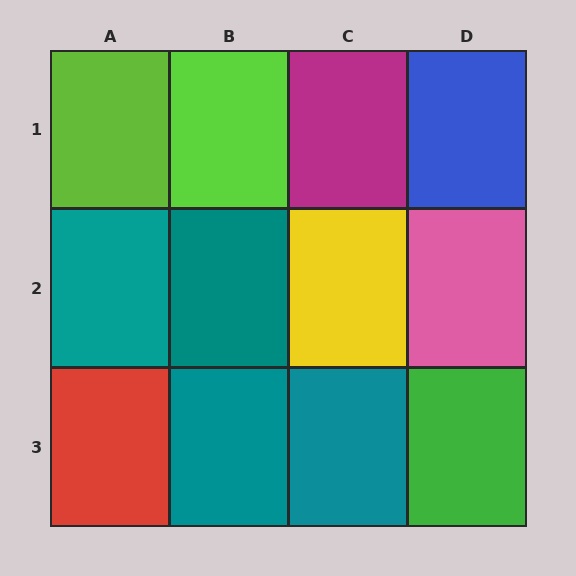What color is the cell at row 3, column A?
Red.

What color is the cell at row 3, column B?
Teal.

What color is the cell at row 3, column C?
Teal.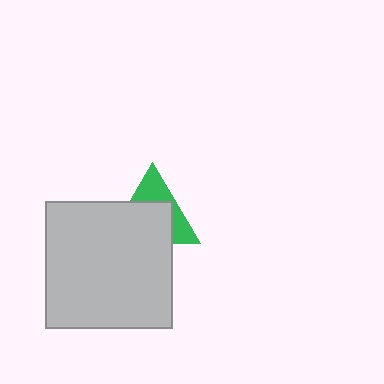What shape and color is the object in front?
The object in front is a light gray square.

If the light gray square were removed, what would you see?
You would see the complete green triangle.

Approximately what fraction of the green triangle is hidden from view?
Roughly 60% of the green triangle is hidden behind the light gray square.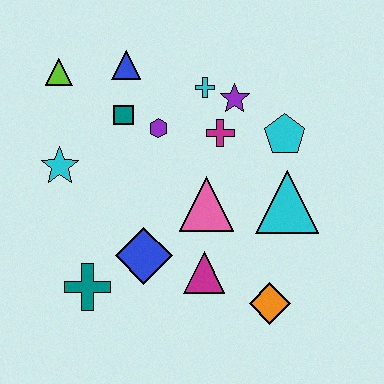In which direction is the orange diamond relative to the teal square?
The orange diamond is below the teal square.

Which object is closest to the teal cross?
The blue diamond is closest to the teal cross.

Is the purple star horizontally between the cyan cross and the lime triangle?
No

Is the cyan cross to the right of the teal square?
Yes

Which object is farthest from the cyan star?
The orange diamond is farthest from the cyan star.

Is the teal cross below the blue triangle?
Yes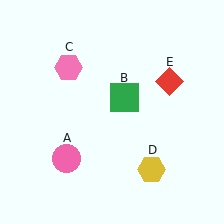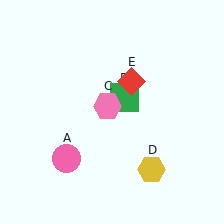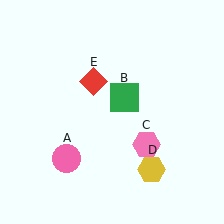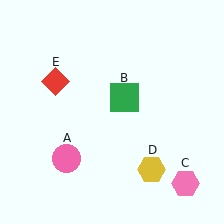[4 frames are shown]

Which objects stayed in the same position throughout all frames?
Pink circle (object A) and green square (object B) and yellow hexagon (object D) remained stationary.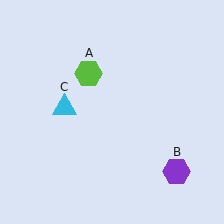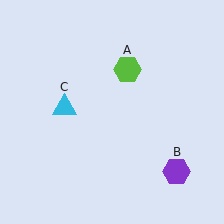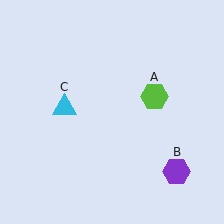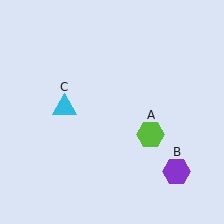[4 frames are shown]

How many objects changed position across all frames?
1 object changed position: lime hexagon (object A).